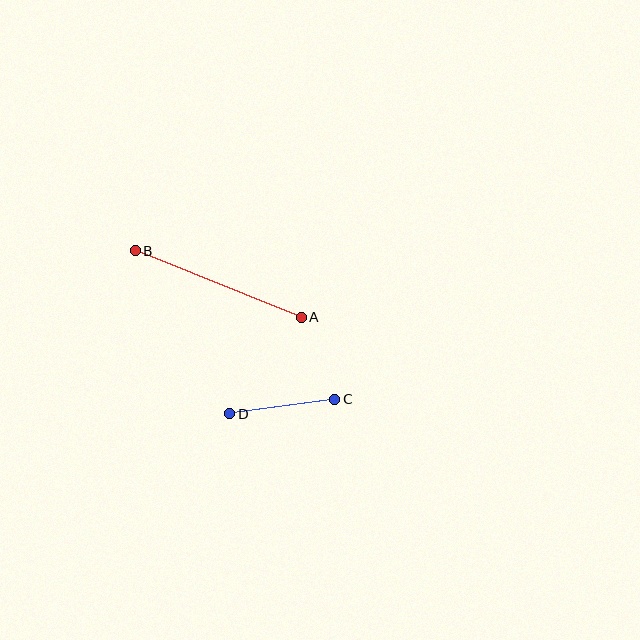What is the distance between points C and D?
The distance is approximately 106 pixels.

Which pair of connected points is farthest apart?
Points A and B are farthest apart.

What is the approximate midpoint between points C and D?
The midpoint is at approximately (282, 406) pixels.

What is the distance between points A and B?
The distance is approximately 179 pixels.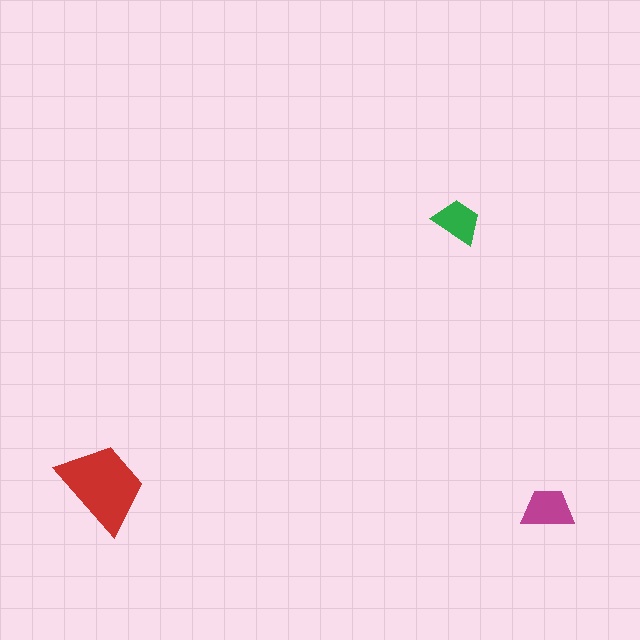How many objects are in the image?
There are 3 objects in the image.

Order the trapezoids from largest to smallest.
the red one, the magenta one, the green one.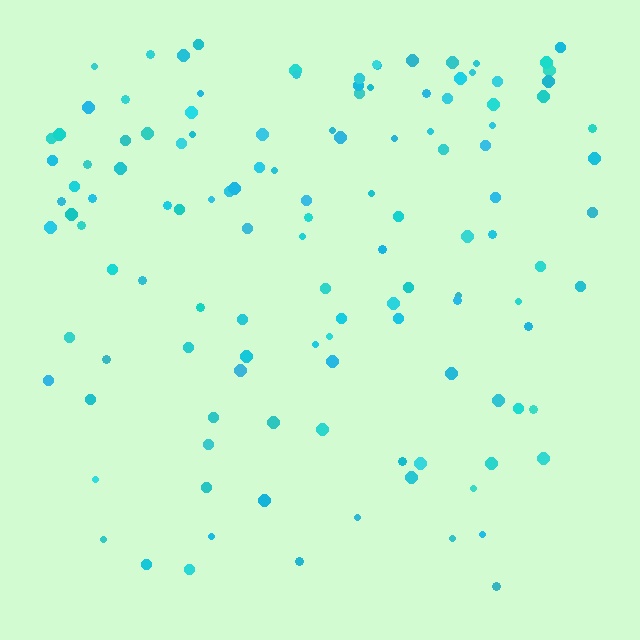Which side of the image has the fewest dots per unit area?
The bottom.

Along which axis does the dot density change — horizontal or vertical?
Vertical.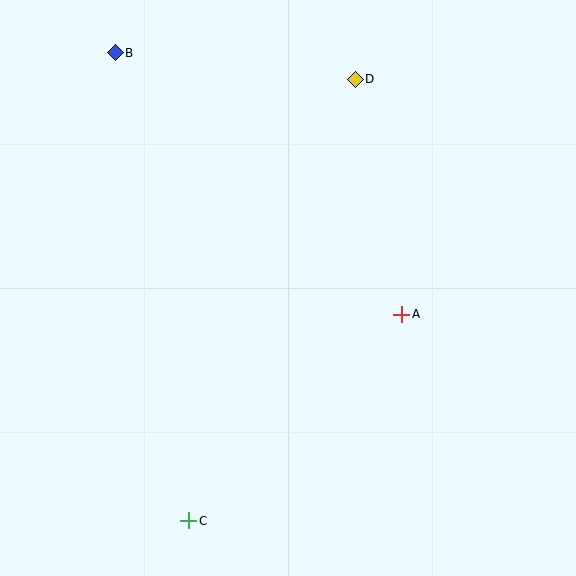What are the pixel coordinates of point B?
Point B is at (115, 53).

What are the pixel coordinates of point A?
Point A is at (402, 314).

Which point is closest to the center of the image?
Point A at (402, 314) is closest to the center.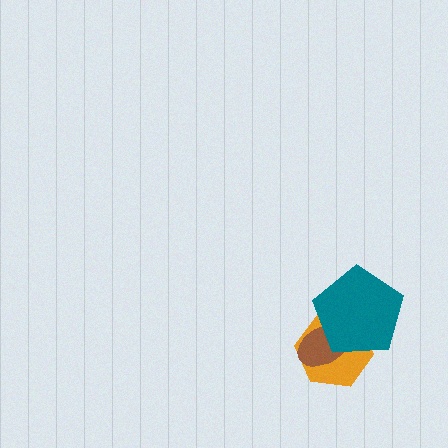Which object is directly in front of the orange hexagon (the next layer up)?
The brown ellipse is directly in front of the orange hexagon.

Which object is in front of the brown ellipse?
The teal pentagon is in front of the brown ellipse.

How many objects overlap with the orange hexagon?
2 objects overlap with the orange hexagon.